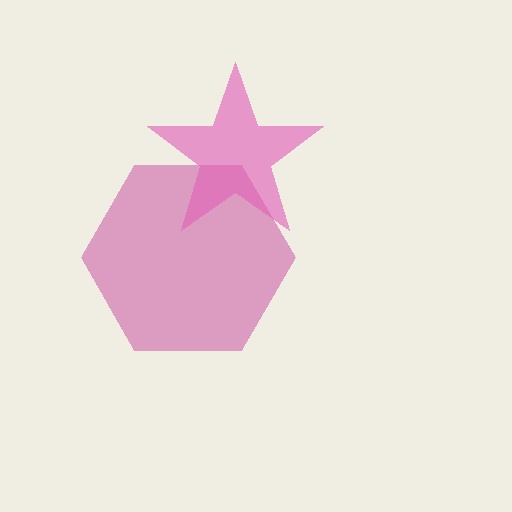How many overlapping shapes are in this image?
There are 2 overlapping shapes in the image.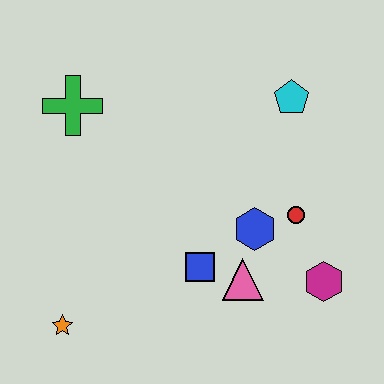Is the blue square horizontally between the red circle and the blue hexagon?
No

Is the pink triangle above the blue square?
No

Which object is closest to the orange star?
The blue square is closest to the orange star.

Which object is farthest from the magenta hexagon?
The green cross is farthest from the magenta hexagon.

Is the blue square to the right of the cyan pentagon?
No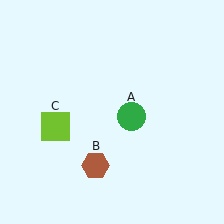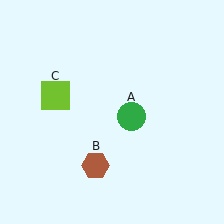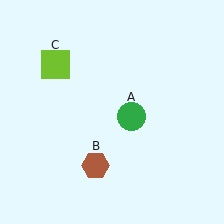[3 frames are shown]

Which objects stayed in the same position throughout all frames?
Green circle (object A) and brown hexagon (object B) remained stationary.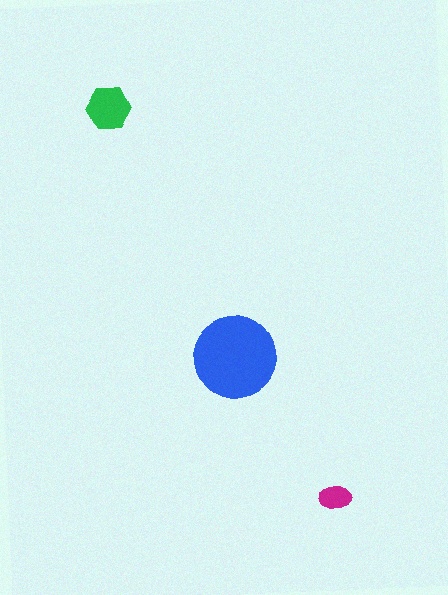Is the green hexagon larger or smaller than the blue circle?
Smaller.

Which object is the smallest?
The magenta ellipse.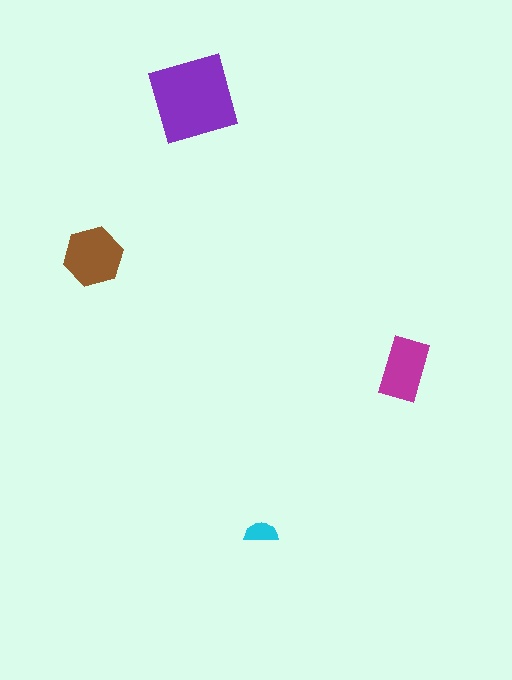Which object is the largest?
The purple diamond.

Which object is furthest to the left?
The brown hexagon is leftmost.